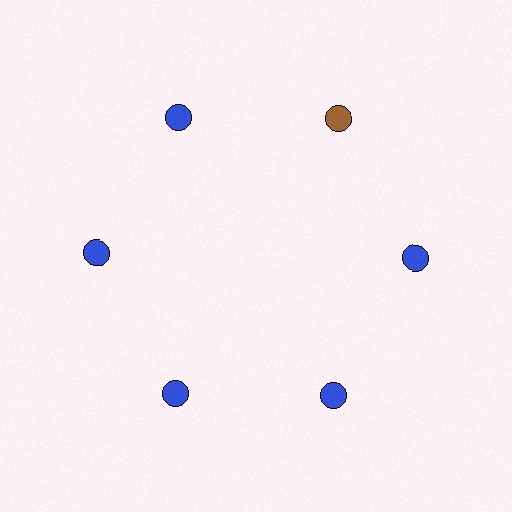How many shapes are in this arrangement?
There are 6 shapes arranged in a ring pattern.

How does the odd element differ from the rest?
It has a different color: brown instead of blue.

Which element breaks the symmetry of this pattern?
The brown circle at roughly the 1 o'clock position breaks the symmetry. All other shapes are blue circles.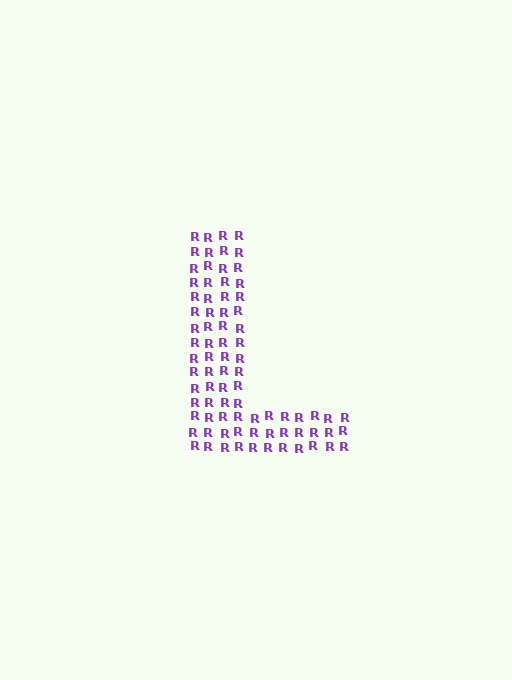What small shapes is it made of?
It is made of small letter R's.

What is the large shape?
The large shape is the letter L.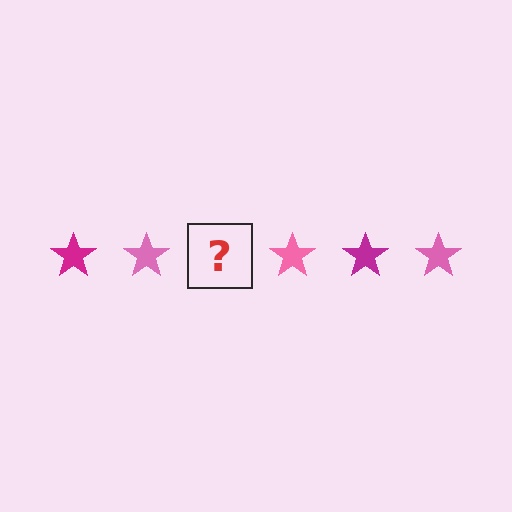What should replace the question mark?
The question mark should be replaced with a magenta star.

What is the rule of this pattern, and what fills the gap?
The rule is that the pattern cycles through magenta, pink stars. The gap should be filled with a magenta star.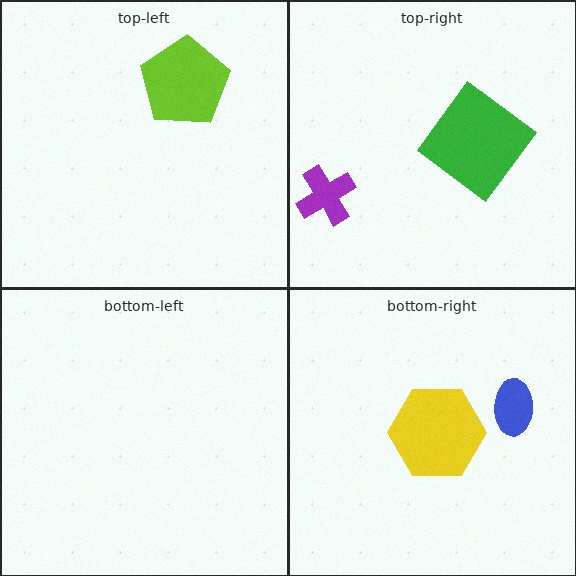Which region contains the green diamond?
The top-right region.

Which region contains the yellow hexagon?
The bottom-right region.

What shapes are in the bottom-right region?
The blue ellipse, the yellow hexagon.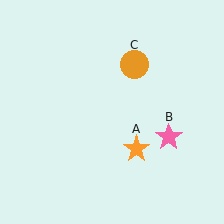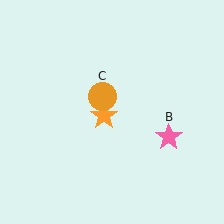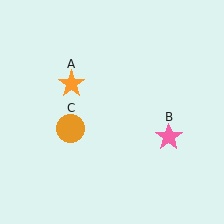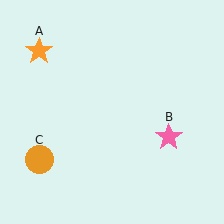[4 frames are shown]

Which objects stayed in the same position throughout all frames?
Pink star (object B) remained stationary.